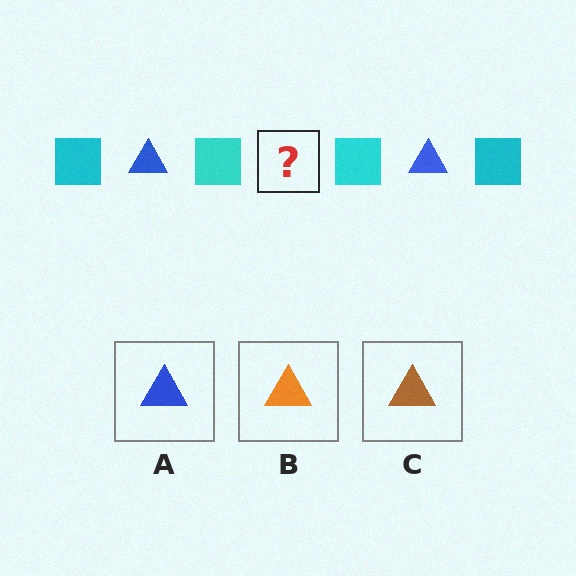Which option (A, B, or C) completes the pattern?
A.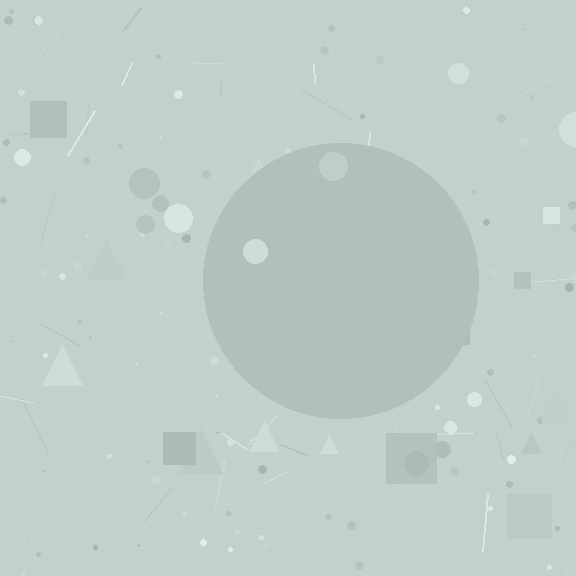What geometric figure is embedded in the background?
A circle is embedded in the background.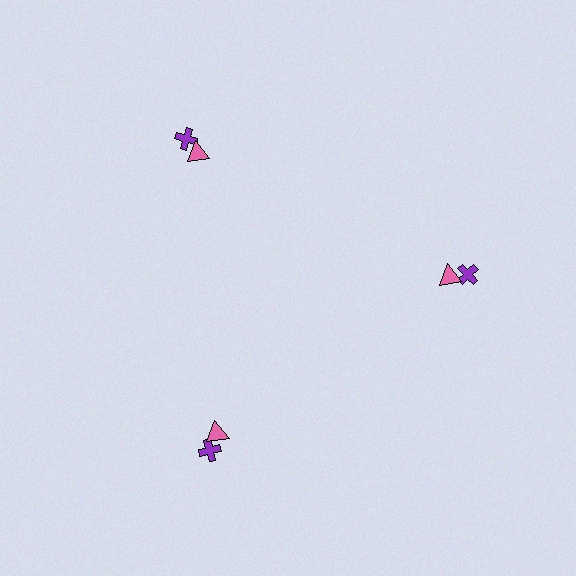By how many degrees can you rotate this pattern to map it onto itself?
The pattern maps onto itself every 120 degrees of rotation.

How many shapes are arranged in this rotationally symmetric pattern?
There are 6 shapes, arranged in 3 groups of 2.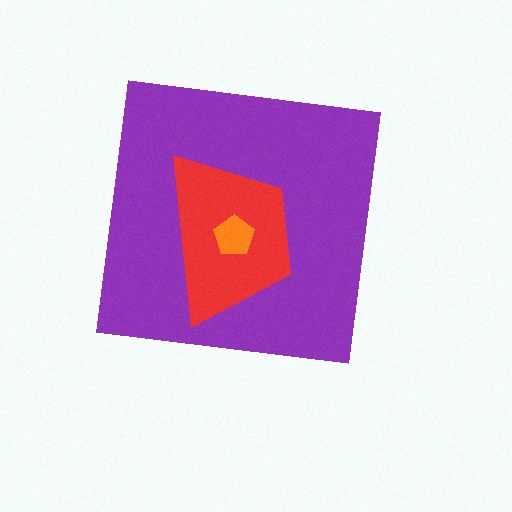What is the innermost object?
The orange pentagon.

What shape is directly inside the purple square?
The red trapezoid.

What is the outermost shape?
The purple square.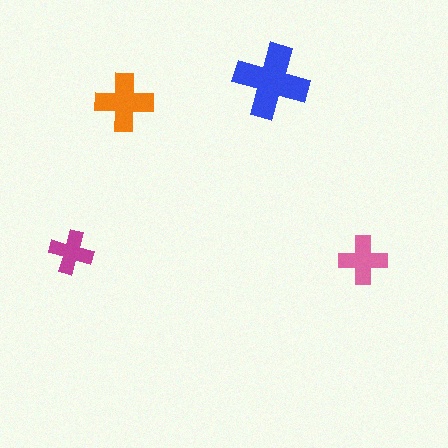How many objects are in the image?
There are 4 objects in the image.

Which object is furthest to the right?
The pink cross is rightmost.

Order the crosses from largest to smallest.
the blue one, the orange one, the pink one, the magenta one.